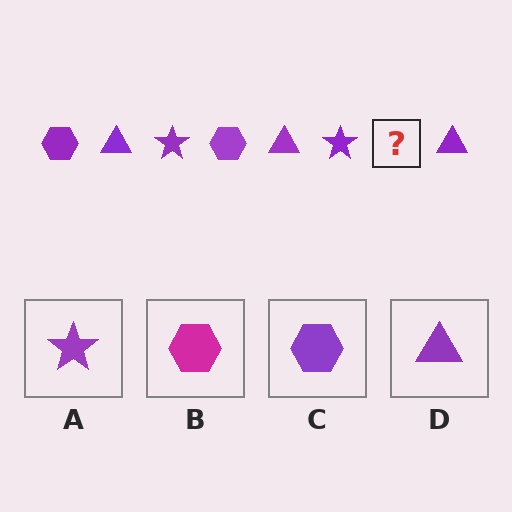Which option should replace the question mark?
Option C.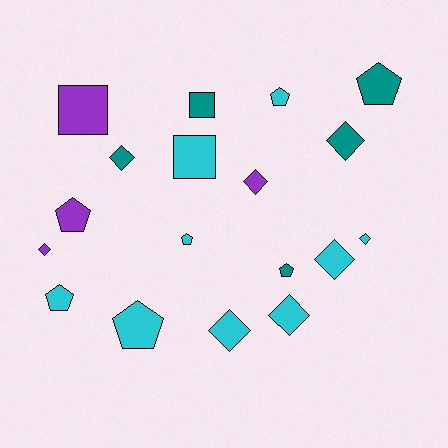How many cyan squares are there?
There is 1 cyan square.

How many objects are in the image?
There are 18 objects.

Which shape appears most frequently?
Diamond, with 8 objects.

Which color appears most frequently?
Cyan, with 9 objects.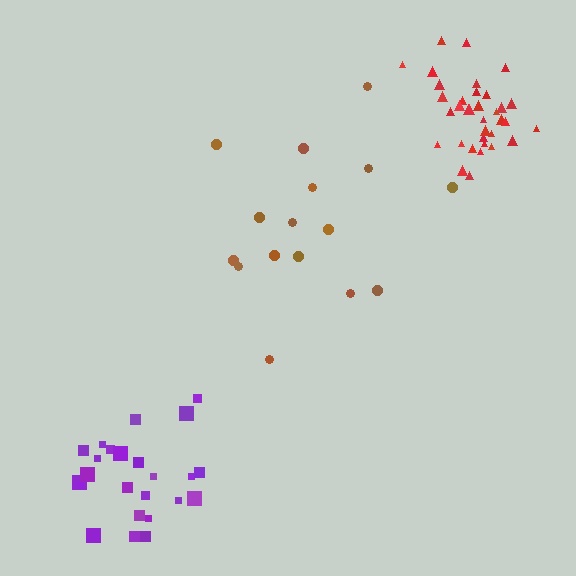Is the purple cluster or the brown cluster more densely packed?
Purple.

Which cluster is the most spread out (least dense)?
Brown.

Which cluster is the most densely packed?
Red.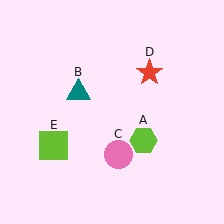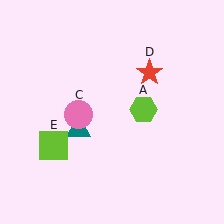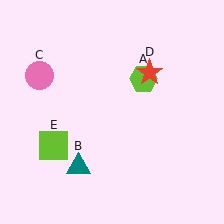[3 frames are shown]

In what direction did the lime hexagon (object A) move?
The lime hexagon (object A) moved up.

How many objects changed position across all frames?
3 objects changed position: lime hexagon (object A), teal triangle (object B), pink circle (object C).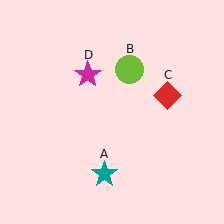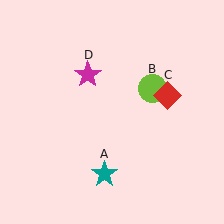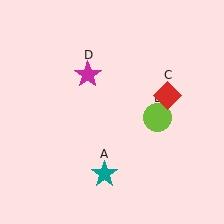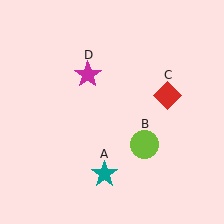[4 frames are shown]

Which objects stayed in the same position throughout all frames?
Teal star (object A) and red diamond (object C) and magenta star (object D) remained stationary.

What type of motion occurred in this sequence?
The lime circle (object B) rotated clockwise around the center of the scene.